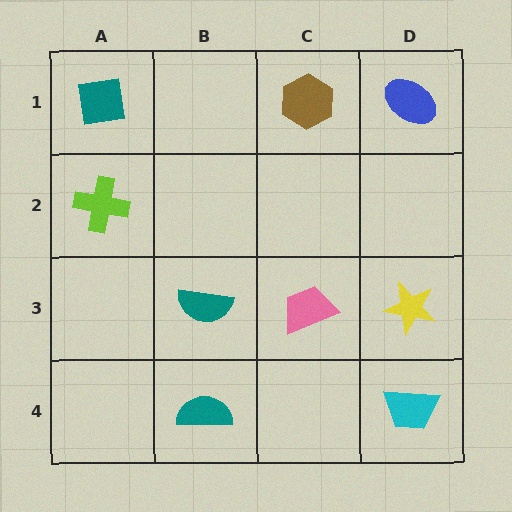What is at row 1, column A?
A teal square.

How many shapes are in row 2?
1 shape.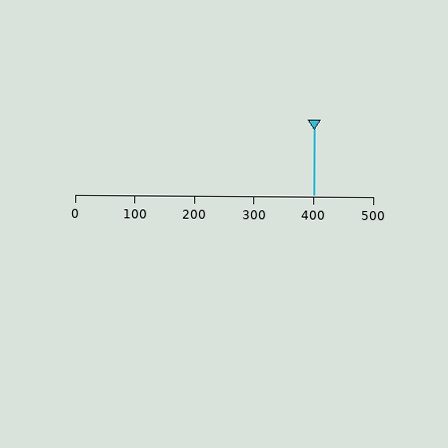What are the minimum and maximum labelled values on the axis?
The axis runs from 0 to 500.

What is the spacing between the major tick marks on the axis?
The major ticks are spaced 100 apart.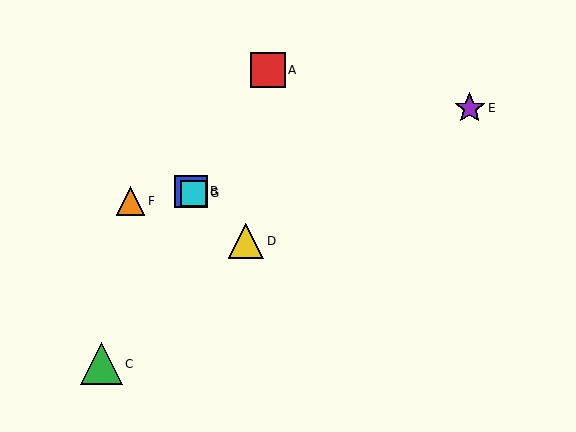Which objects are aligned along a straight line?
Objects B, D, G are aligned along a straight line.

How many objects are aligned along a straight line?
3 objects (B, D, G) are aligned along a straight line.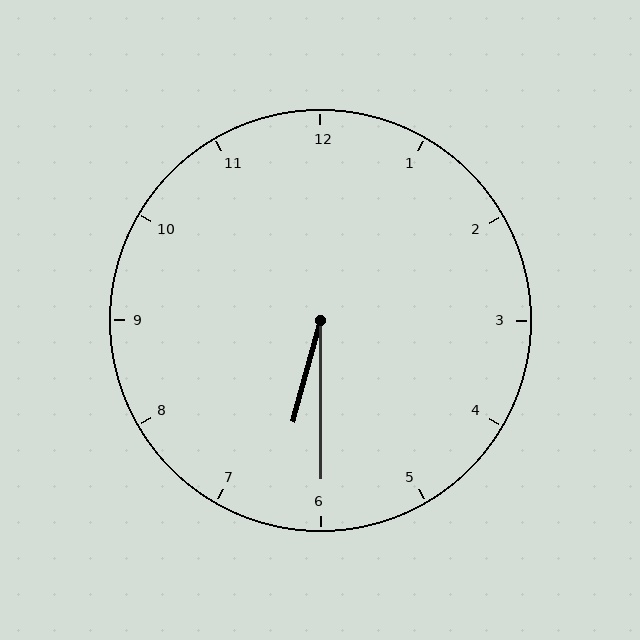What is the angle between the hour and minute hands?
Approximately 15 degrees.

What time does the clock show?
6:30.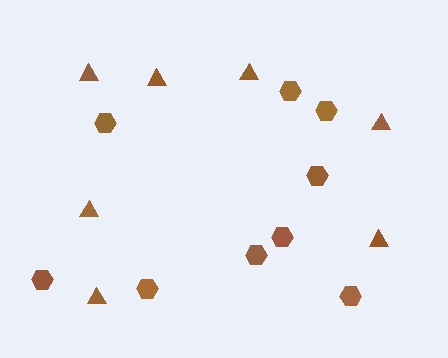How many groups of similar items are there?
There are 2 groups: one group of hexagons (9) and one group of triangles (7).